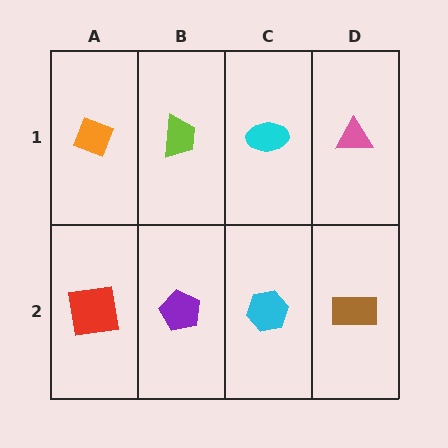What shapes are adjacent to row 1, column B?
A purple pentagon (row 2, column B), an orange diamond (row 1, column A), a cyan ellipse (row 1, column C).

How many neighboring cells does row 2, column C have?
3.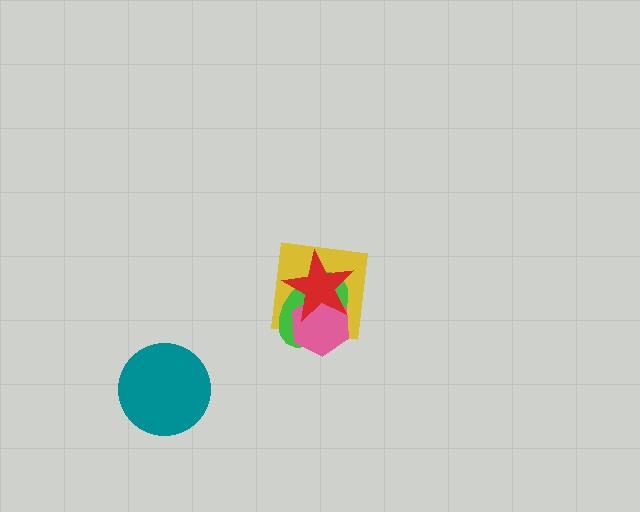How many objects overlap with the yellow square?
3 objects overlap with the yellow square.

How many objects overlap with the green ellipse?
3 objects overlap with the green ellipse.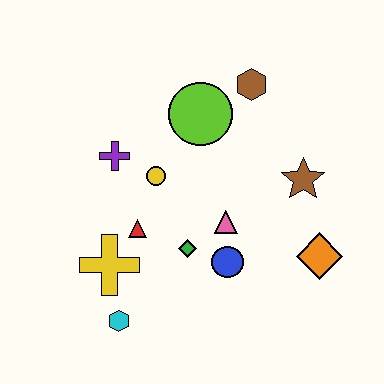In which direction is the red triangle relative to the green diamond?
The red triangle is to the left of the green diamond.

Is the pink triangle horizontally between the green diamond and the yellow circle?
No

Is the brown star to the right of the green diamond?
Yes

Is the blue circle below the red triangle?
Yes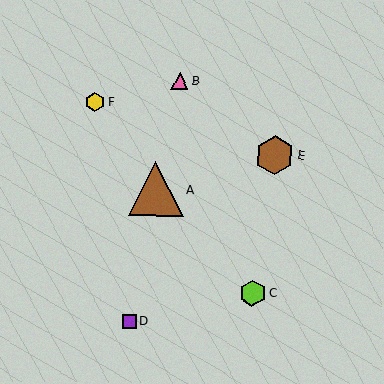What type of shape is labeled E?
Shape E is a brown hexagon.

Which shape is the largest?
The brown triangle (labeled A) is the largest.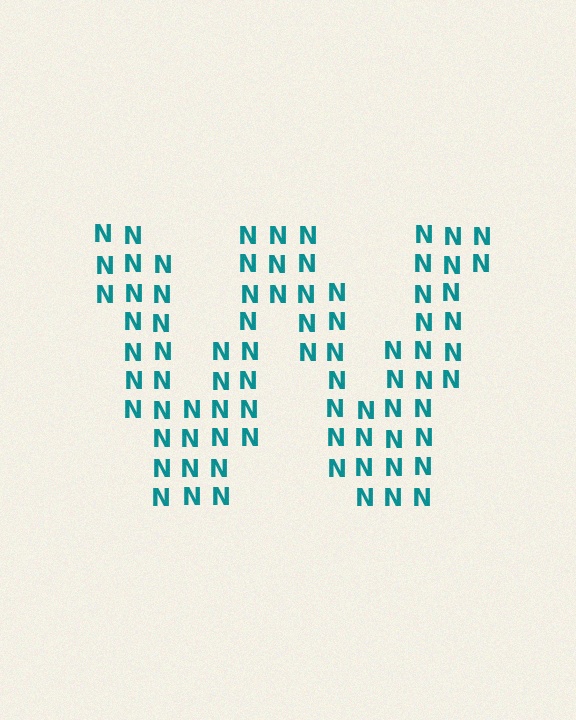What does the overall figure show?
The overall figure shows the letter W.